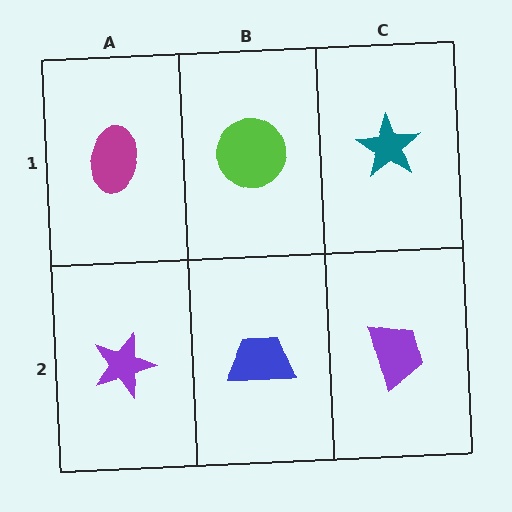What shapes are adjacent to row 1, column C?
A purple trapezoid (row 2, column C), a lime circle (row 1, column B).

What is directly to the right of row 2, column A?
A blue trapezoid.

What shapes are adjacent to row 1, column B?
A blue trapezoid (row 2, column B), a magenta ellipse (row 1, column A), a teal star (row 1, column C).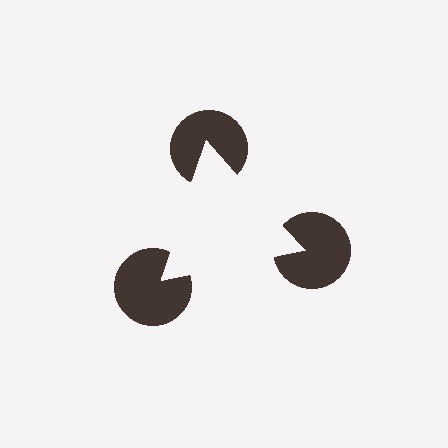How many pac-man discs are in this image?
There are 3 — one at each vertex of the illusory triangle.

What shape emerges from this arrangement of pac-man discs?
An illusory triangle — its edges are inferred from the aligned wedge cuts in the pac-man discs, not physically drawn.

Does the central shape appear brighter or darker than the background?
It typically appears slightly brighter than the background, even though no actual brightness change is drawn.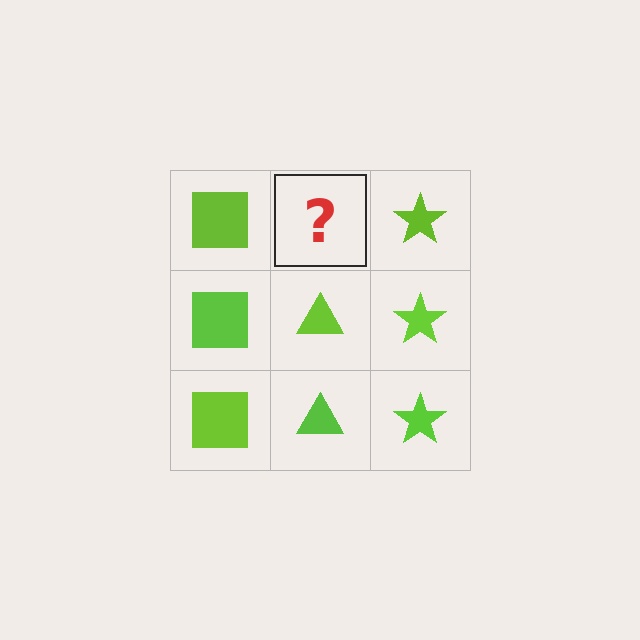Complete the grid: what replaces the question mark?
The question mark should be replaced with a lime triangle.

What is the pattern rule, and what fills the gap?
The rule is that each column has a consistent shape. The gap should be filled with a lime triangle.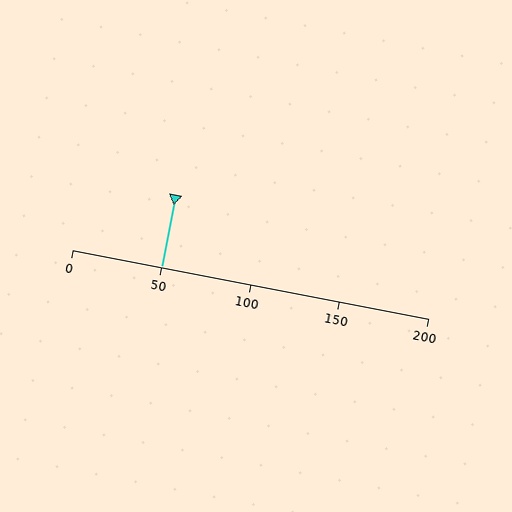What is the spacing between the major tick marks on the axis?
The major ticks are spaced 50 apart.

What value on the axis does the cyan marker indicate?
The marker indicates approximately 50.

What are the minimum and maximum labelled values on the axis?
The axis runs from 0 to 200.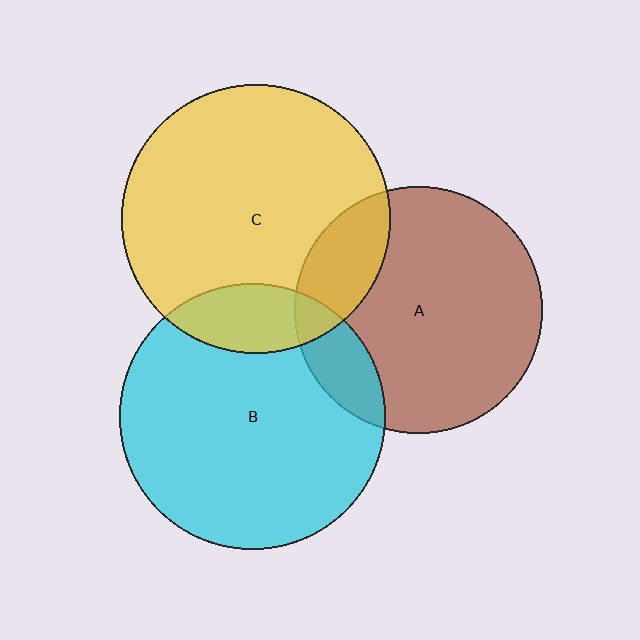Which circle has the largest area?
Circle C (yellow).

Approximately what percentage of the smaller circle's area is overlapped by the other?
Approximately 15%.